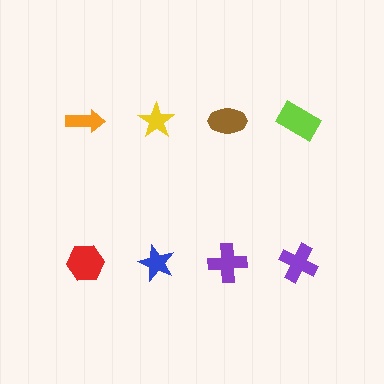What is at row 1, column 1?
An orange arrow.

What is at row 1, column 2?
A yellow star.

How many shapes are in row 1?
4 shapes.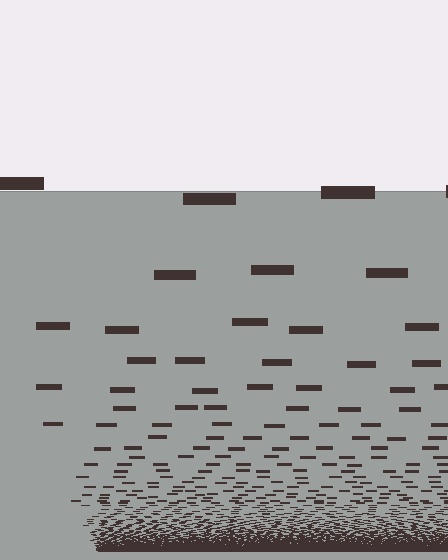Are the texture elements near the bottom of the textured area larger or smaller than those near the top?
Smaller. The gradient is inverted — elements near the bottom are smaller and denser.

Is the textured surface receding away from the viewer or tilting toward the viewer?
The surface appears to tilt toward the viewer. Texture elements get larger and sparser toward the top.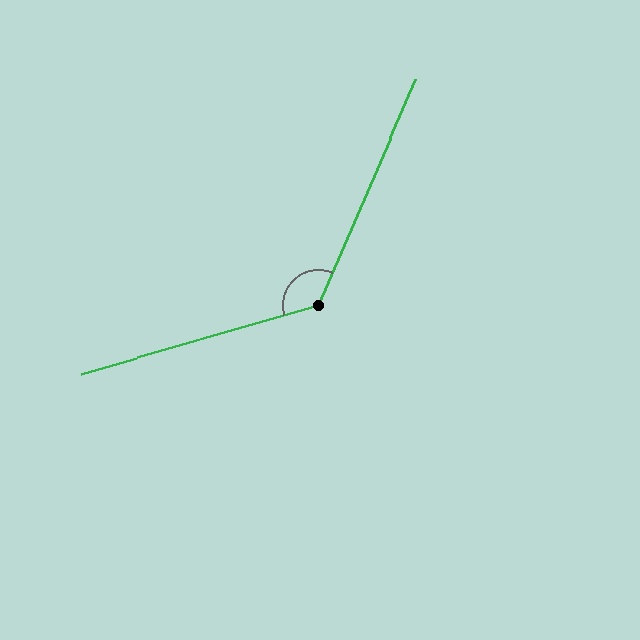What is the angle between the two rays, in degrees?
Approximately 130 degrees.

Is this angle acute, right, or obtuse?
It is obtuse.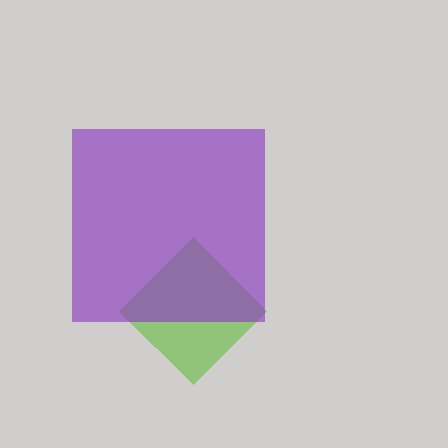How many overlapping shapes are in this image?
There are 2 overlapping shapes in the image.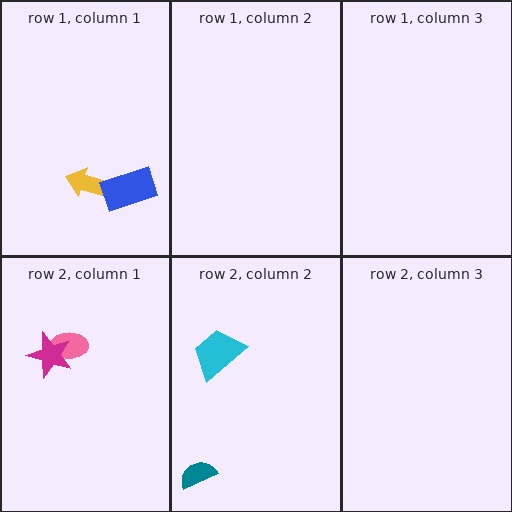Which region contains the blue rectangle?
The row 1, column 1 region.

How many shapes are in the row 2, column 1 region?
2.